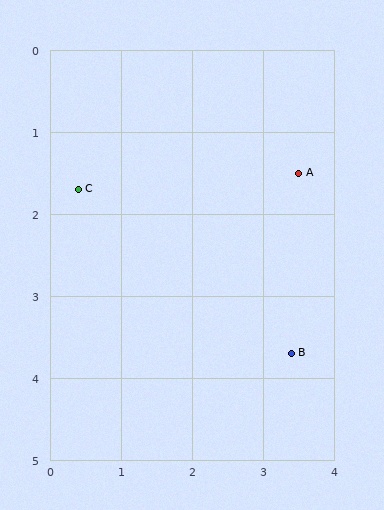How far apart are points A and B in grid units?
Points A and B are about 2.2 grid units apart.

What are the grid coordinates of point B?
Point B is at approximately (3.4, 3.7).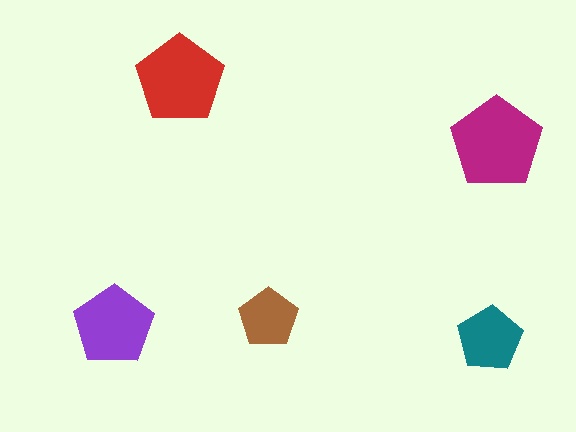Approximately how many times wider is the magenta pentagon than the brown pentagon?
About 1.5 times wider.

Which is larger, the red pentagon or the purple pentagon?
The red one.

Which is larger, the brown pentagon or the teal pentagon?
The teal one.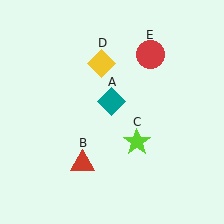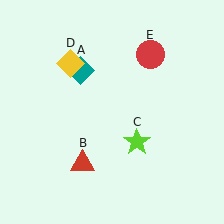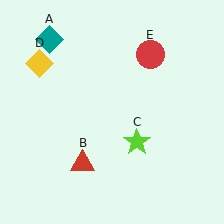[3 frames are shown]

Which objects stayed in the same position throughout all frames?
Red triangle (object B) and lime star (object C) and red circle (object E) remained stationary.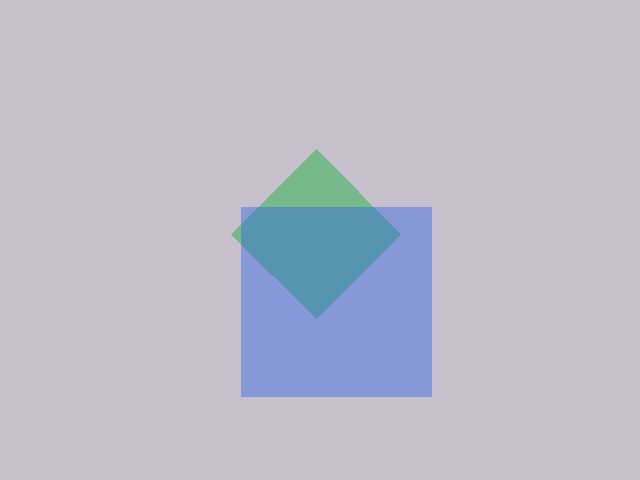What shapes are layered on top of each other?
The layered shapes are: a green diamond, a blue square.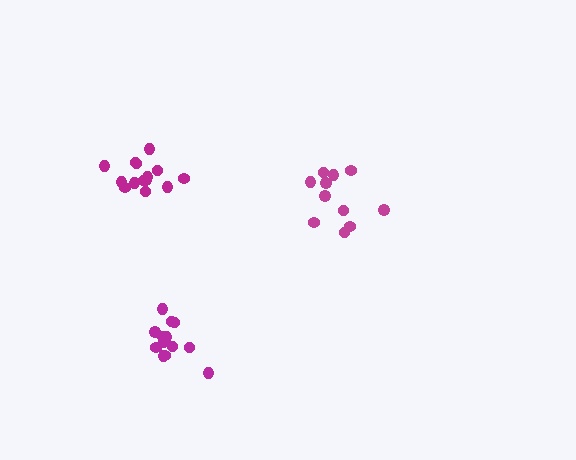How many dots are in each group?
Group 1: 13 dots, Group 2: 14 dots, Group 3: 11 dots (38 total).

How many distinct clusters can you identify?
There are 3 distinct clusters.